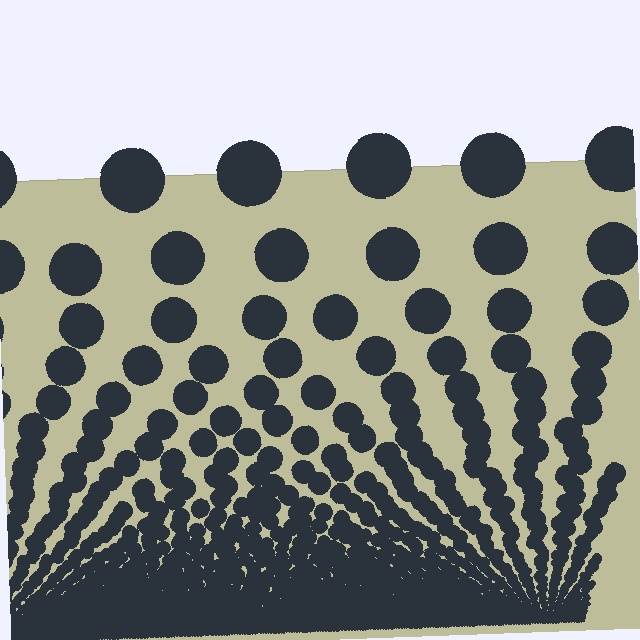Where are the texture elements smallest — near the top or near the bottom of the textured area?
Near the bottom.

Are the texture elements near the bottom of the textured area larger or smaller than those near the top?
Smaller. The gradient is inverted — elements near the bottom are smaller and denser.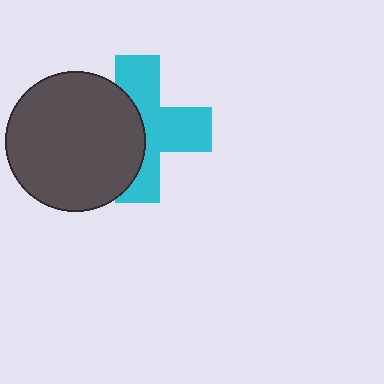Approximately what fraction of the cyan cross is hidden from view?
Roughly 43% of the cyan cross is hidden behind the dark gray circle.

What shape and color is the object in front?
The object in front is a dark gray circle.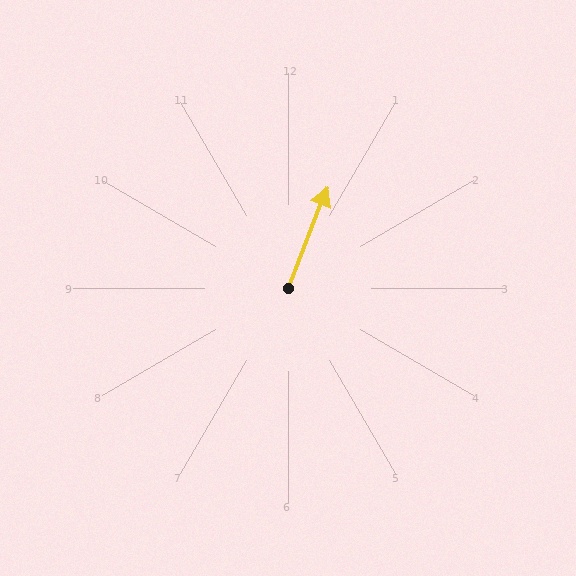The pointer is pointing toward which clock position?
Roughly 1 o'clock.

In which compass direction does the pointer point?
North.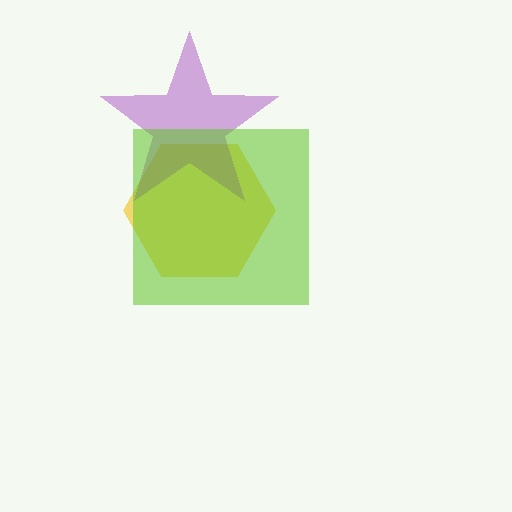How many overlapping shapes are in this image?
There are 3 overlapping shapes in the image.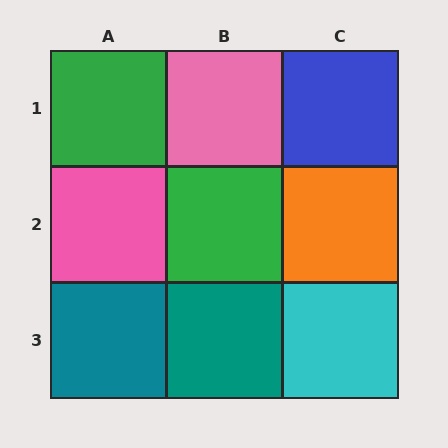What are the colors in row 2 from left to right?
Pink, green, orange.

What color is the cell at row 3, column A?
Teal.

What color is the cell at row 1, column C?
Blue.